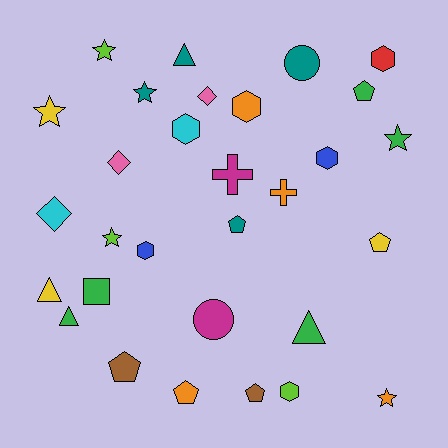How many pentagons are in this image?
There are 6 pentagons.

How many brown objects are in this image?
There are 2 brown objects.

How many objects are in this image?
There are 30 objects.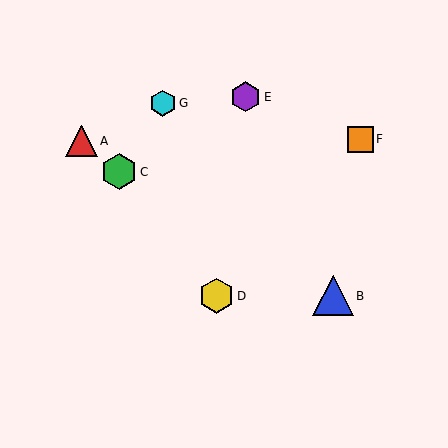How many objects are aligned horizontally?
2 objects (B, D) are aligned horizontally.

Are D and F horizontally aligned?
No, D is at y≈296 and F is at y≈139.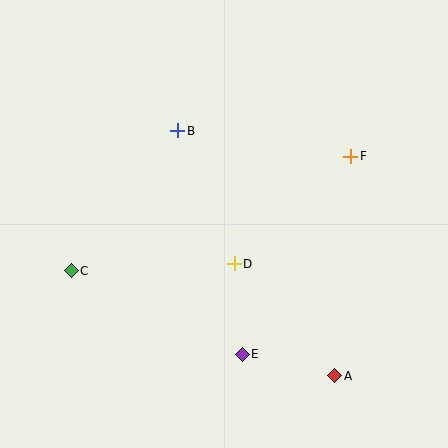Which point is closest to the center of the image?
Point D at (234, 264) is closest to the center.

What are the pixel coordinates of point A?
Point A is at (335, 376).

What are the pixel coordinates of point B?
Point B is at (178, 131).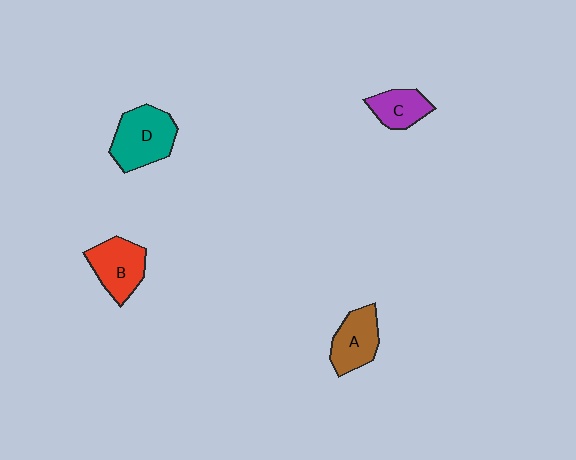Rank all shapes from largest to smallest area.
From largest to smallest: D (teal), B (red), A (brown), C (purple).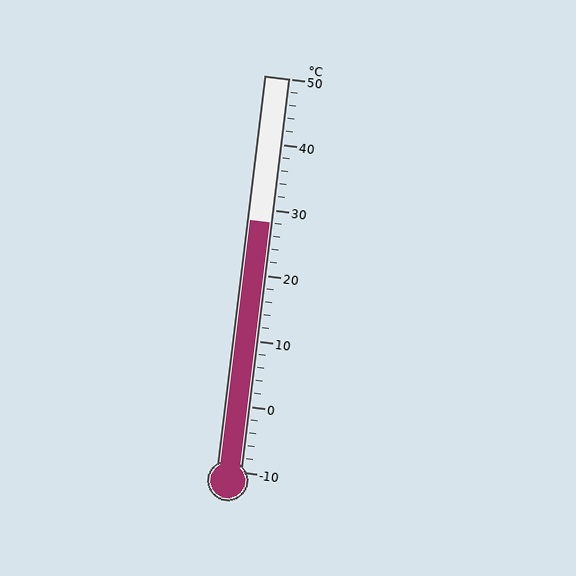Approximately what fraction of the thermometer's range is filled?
The thermometer is filled to approximately 65% of its range.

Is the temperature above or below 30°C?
The temperature is below 30°C.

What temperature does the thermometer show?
The thermometer shows approximately 28°C.